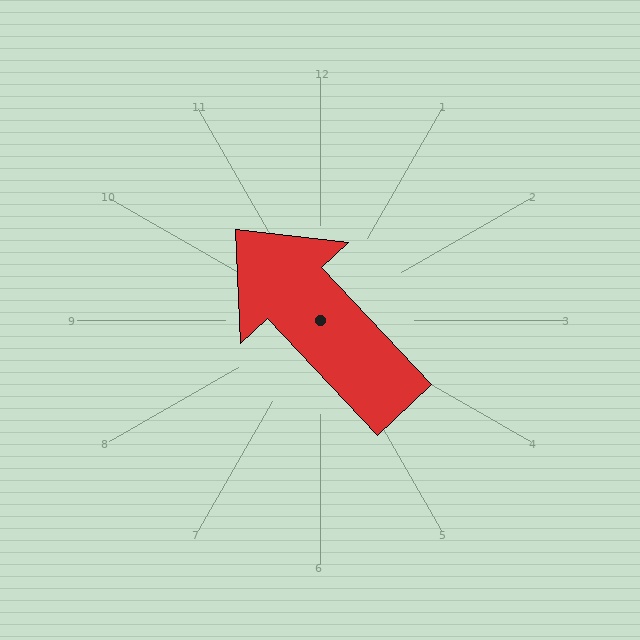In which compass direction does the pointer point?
Northwest.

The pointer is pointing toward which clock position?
Roughly 11 o'clock.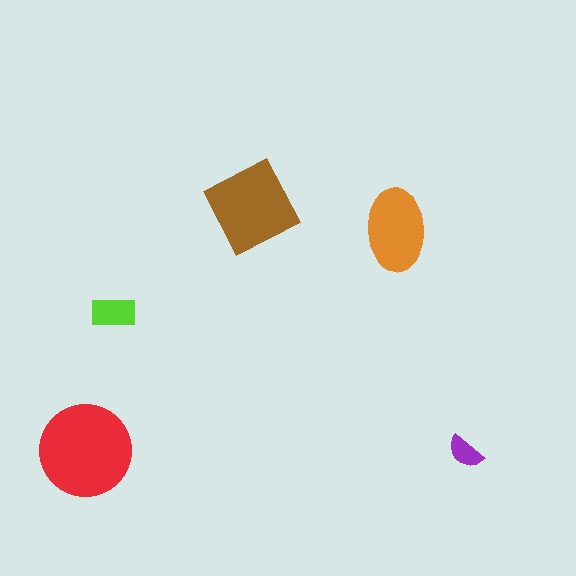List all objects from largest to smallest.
The red circle, the brown diamond, the orange ellipse, the lime rectangle, the purple semicircle.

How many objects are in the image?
There are 5 objects in the image.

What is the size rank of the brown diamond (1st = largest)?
2nd.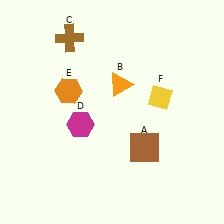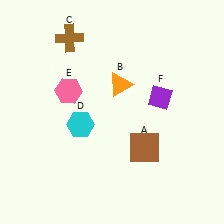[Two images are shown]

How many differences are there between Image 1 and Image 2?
There are 3 differences between the two images.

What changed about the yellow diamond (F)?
In Image 1, F is yellow. In Image 2, it changed to purple.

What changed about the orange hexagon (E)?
In Image 1, E is orange. In Image 2, it changed to pink.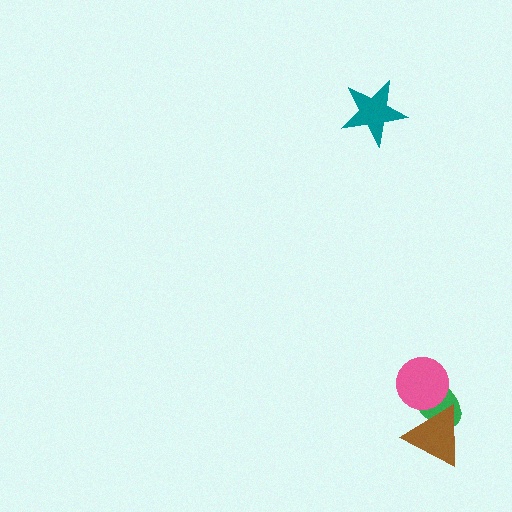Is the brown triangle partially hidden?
Yes, it is partially covered by another shape.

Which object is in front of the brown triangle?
The pink circle is in front of the brown triangle.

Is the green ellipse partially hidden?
Yes, it is partially covered by another shape.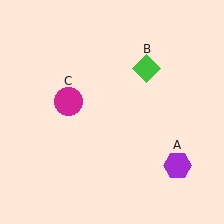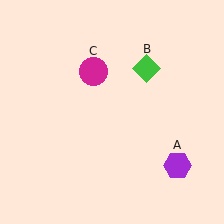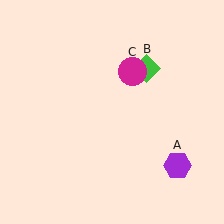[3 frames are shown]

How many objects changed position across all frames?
1 object changed position: magenta circle (object C).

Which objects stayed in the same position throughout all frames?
Purple hexagon (object A) and green diamond (object B) remained stationary.